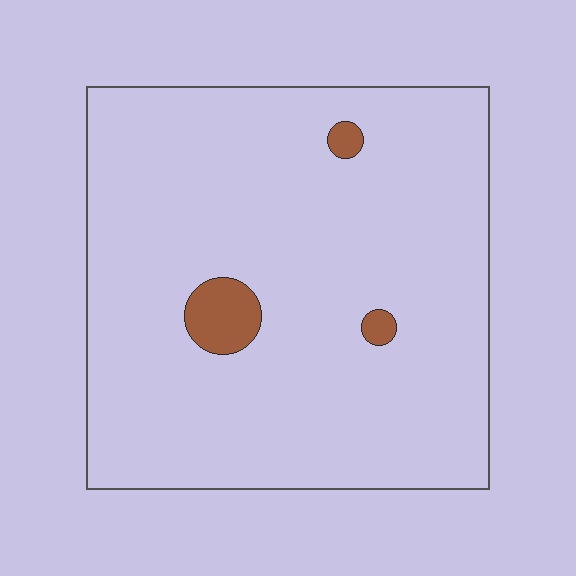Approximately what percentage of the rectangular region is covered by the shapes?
Approximately 5%.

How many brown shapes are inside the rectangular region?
3.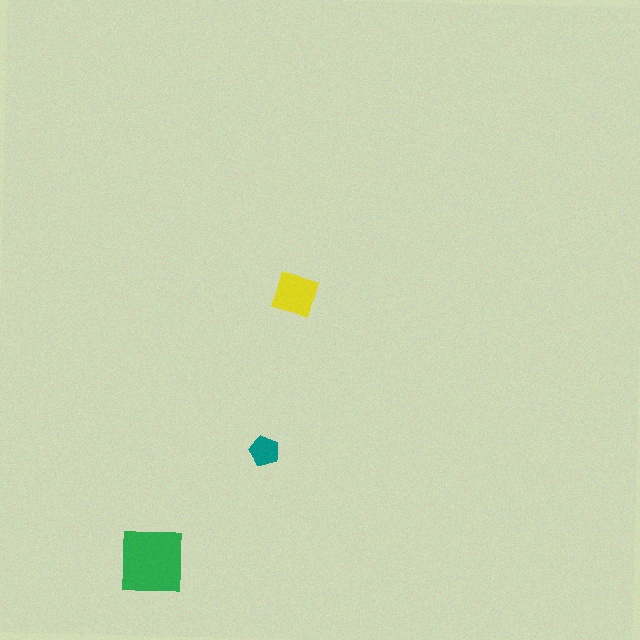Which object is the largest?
The green square.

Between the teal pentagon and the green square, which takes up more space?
The green square.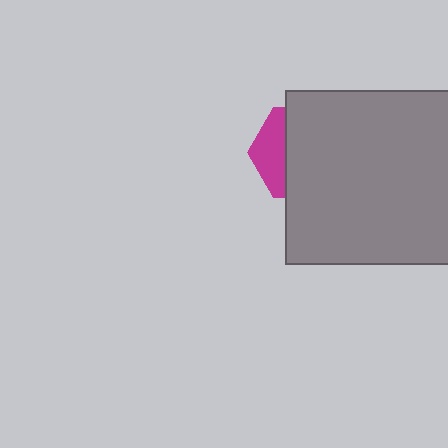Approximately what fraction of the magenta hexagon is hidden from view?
Roughly 67% of the magenta hexagon is hidden behind the gray square.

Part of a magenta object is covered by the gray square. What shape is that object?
It is a hexagon.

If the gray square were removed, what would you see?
You would see the complete magenta hexagon.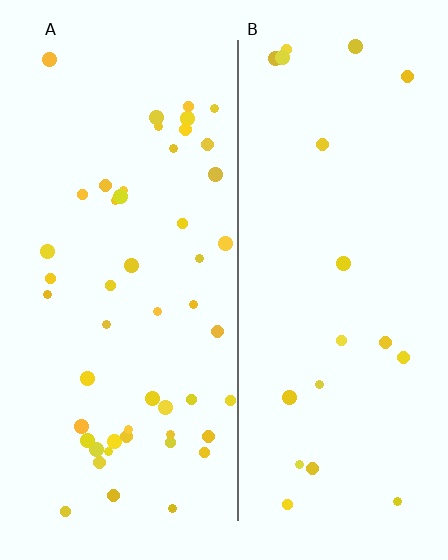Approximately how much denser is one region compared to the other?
Approximately 2.5× — region A over region B.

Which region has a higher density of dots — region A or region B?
A (the left).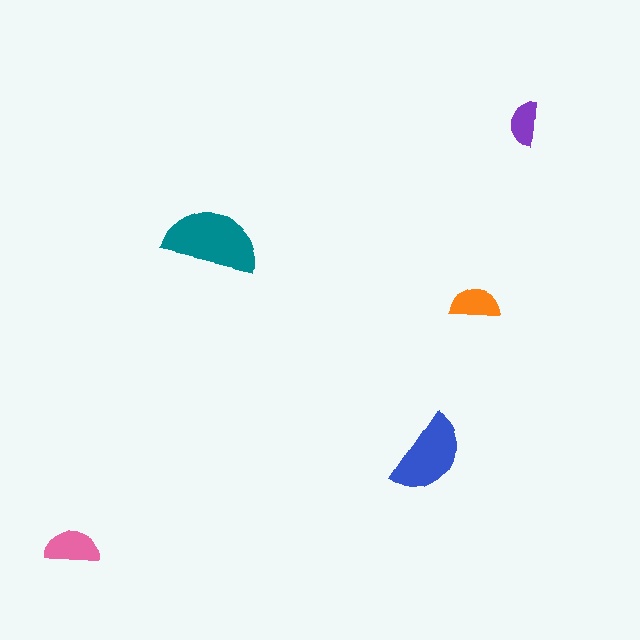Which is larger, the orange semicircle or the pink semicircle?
The pink one.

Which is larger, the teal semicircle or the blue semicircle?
The teal one.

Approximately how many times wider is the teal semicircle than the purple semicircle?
About 2 times wider.